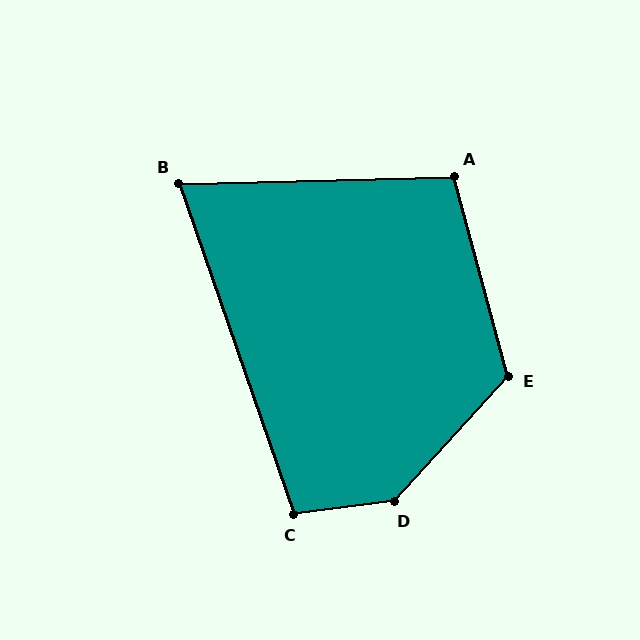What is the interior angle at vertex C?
Approximately 102 degrees (obtuse).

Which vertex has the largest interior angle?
D, at approximately 139 degrees.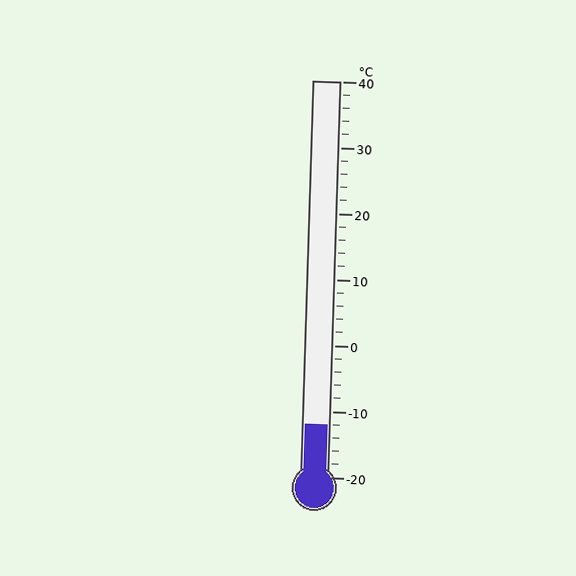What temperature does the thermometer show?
The thermometer shows approximately -12°C.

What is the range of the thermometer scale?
The thermometer scale ranges from -20°C to 40°C.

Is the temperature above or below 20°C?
The temperature is below 20°C.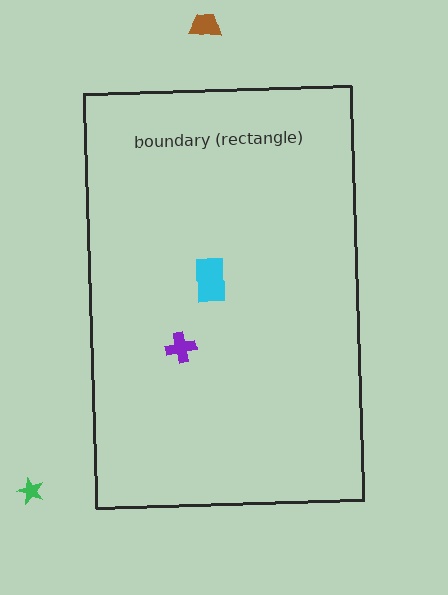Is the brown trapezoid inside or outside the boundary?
Outside.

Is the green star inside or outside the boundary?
Outside.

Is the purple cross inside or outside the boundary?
Inside.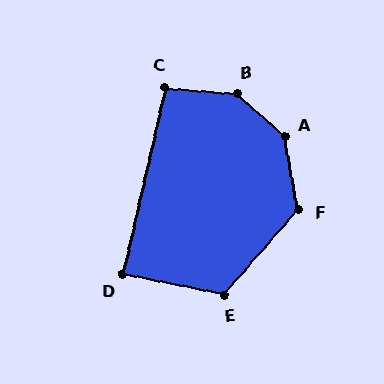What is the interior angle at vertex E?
Approximately 120 degrees (obtuse).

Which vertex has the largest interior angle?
B, at approximately 143 degrees.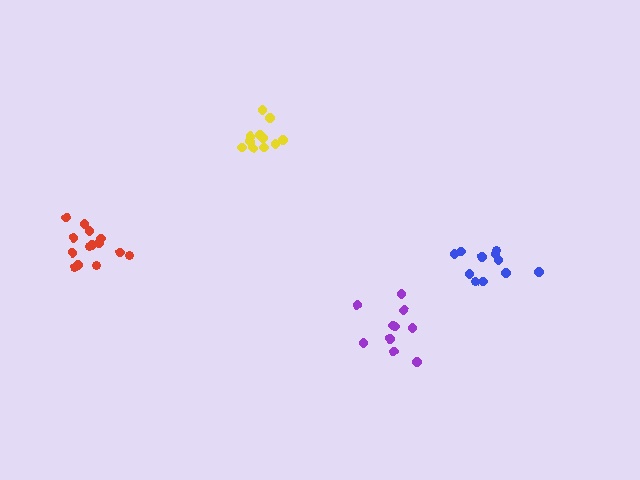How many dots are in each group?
Group 1: 14 dots, Group 2: 10 dots, Group 3: 11 dots, Group 4: 11 dots (46 total).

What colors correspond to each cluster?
The clusters are colored: red, purple, yellow, blue.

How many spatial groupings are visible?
There are 4 spatial groupings.